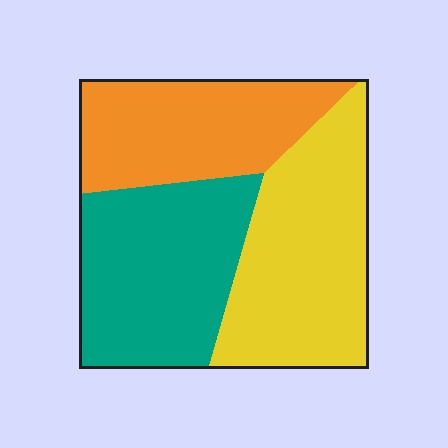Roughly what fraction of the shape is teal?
Teal takes up about one third (1/3) of the shape.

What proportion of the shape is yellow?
Yellow covers about 35% of the shape.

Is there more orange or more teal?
Teal.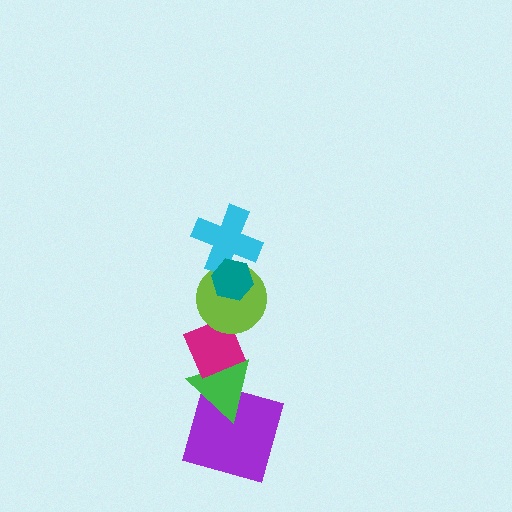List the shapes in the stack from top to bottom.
From top to bottom: the teal hexagon, the cyan cross, the lime circle, the magenta diamond, the green triangle, the purple square.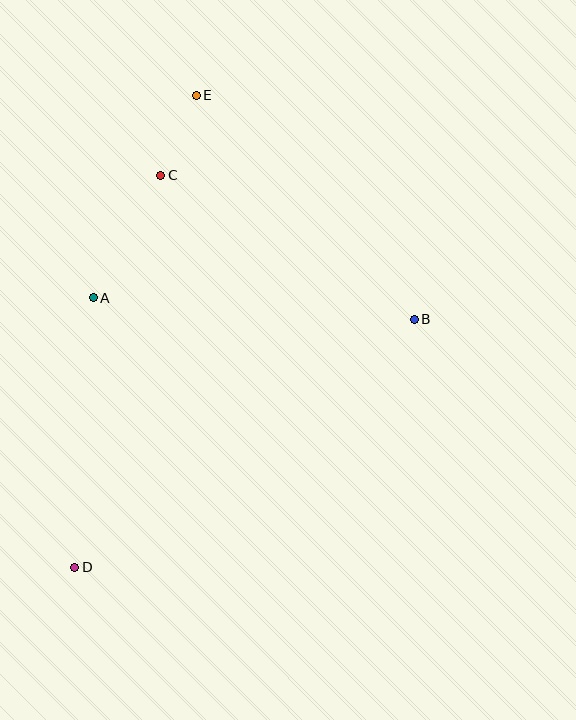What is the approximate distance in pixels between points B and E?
The distance between B and E is approximately 312 pixels.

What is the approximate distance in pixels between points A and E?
The distance between A and E is approximately 227 pixels.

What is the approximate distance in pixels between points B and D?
The distance between B and D is approximately 420 pixels.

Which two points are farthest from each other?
Points D and E are farthest from each other.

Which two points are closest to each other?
Points C and E are closest to each other.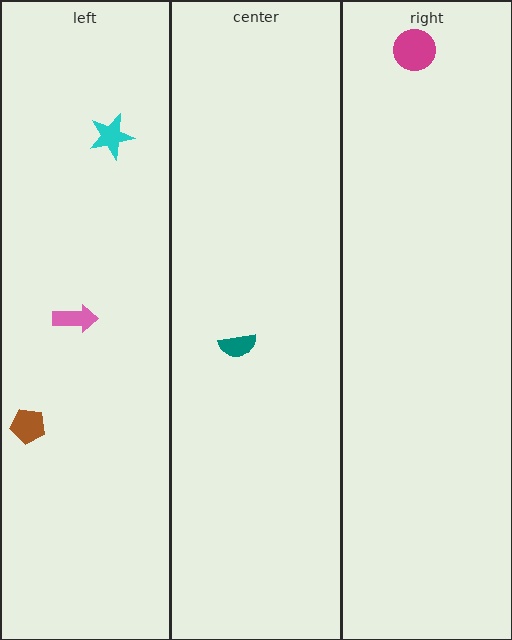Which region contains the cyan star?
The left region.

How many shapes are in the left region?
3.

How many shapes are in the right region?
1.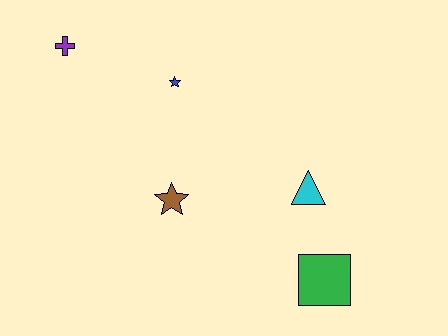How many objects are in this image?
There are 5 objects.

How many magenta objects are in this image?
There are no magenta objects.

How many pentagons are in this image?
There are no pentagons.